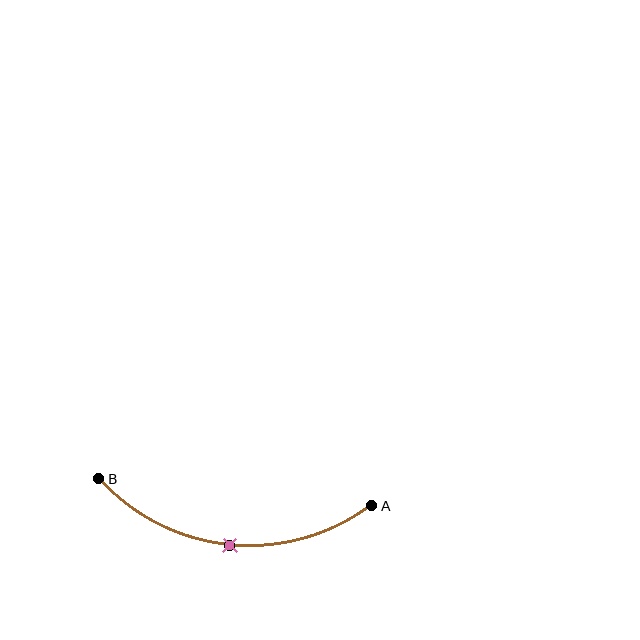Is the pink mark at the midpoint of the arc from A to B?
Yes. The pink mark lies on the arc at equal arc-length from both A and B — it is the arc midpoint.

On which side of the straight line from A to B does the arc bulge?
The arc bulges below the straight line connecting A and B.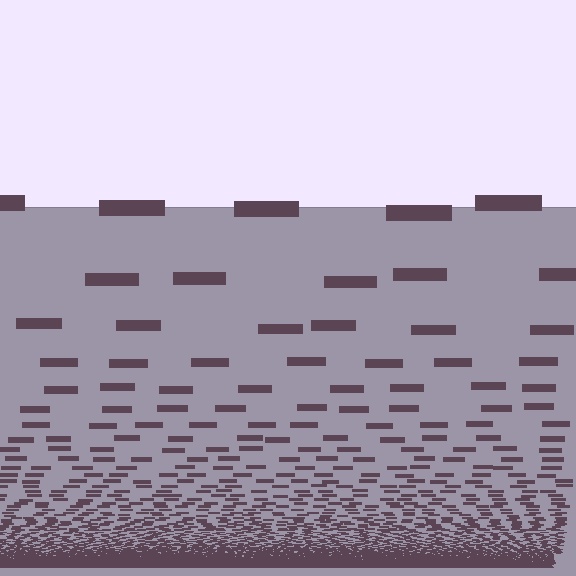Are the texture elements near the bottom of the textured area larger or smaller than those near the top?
Smaller. The gradient is inverted — elements near the bottom are smaller and denser.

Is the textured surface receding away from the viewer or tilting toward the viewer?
The surface appears to tilt toward the viewer. Texture elements get larger and sparser toward the top.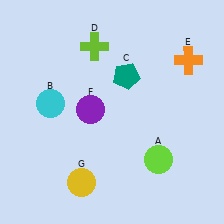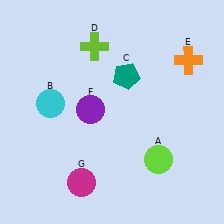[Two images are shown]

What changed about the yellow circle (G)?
In Image 1, G is yellow. In Image 2, it changed to magenta.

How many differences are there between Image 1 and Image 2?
There is 1 difference between the two images.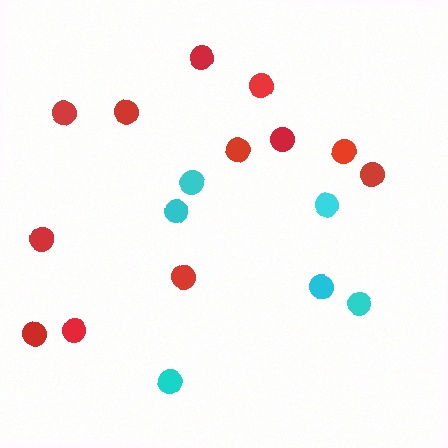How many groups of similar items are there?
There are 2 groups: one group of cyan circles (6) and one group of red circles (12).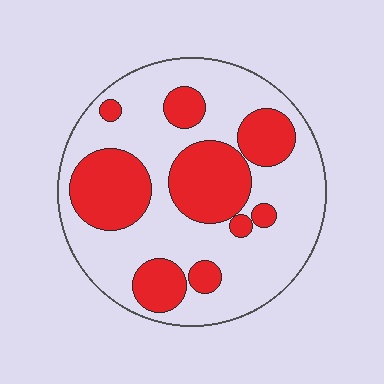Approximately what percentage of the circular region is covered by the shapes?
Approximately 35%.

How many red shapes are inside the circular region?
9.